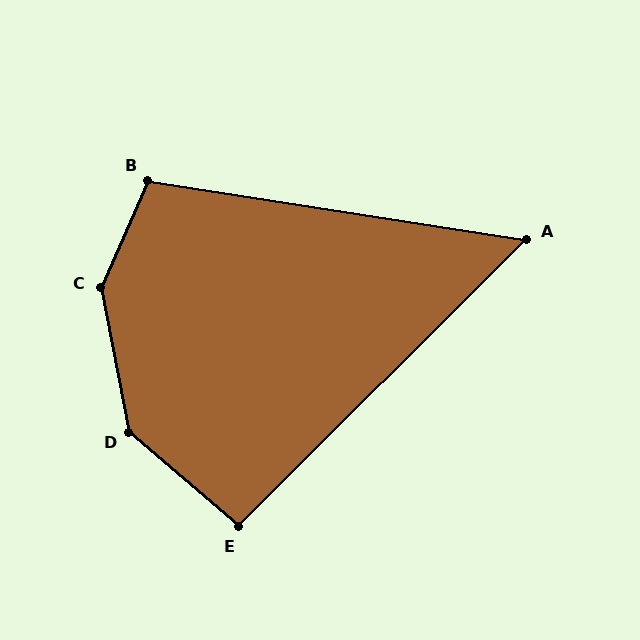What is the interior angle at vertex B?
Approximately 105 degrees (obtuse).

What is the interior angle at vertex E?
Approximately 95 degrees (approximately right).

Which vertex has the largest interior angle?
C, at approximately 145 degrees.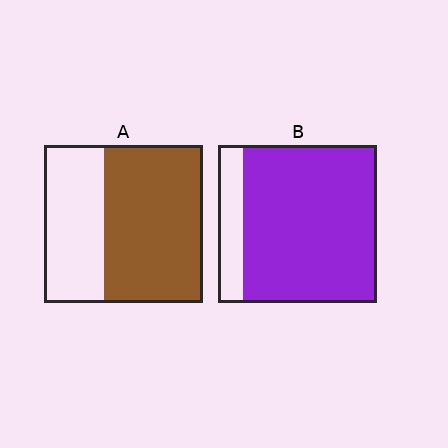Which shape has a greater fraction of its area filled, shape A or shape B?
Shape B.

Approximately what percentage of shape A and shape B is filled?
A is approximately 60% and B is approximately 85%.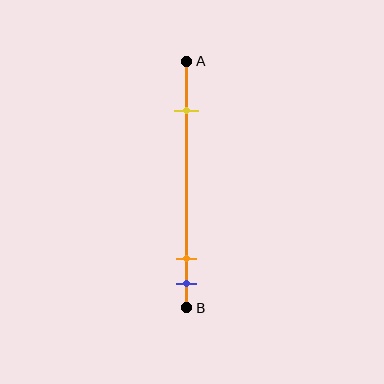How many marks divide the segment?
There are 3 marks dividing the segment.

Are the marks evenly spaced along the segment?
No, the marks are not evenly spaced.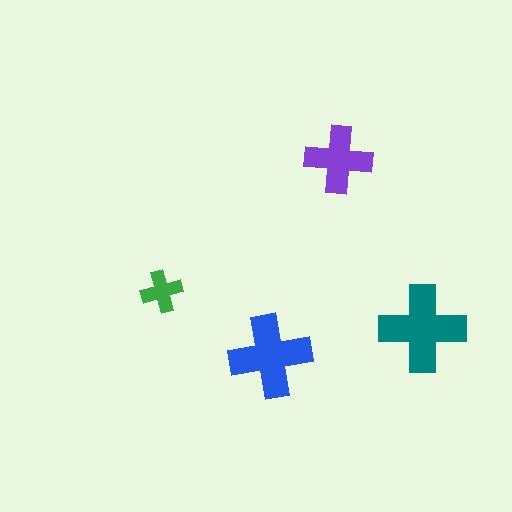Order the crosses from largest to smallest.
the teal one, the blue one, the purple one, the green one.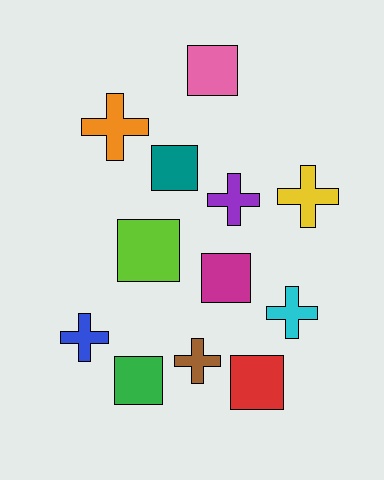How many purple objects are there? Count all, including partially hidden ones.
There is 1 purple object.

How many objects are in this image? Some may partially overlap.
There are 12 objects.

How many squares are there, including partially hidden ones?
There are 6 squares.